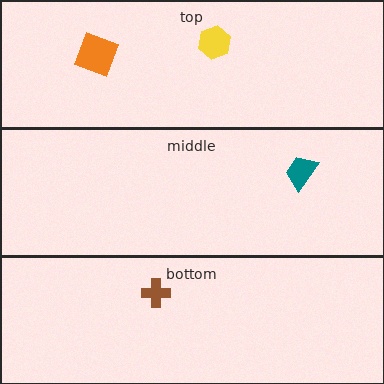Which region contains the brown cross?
The bottom region.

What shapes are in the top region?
The orange square, the yellow hexagon.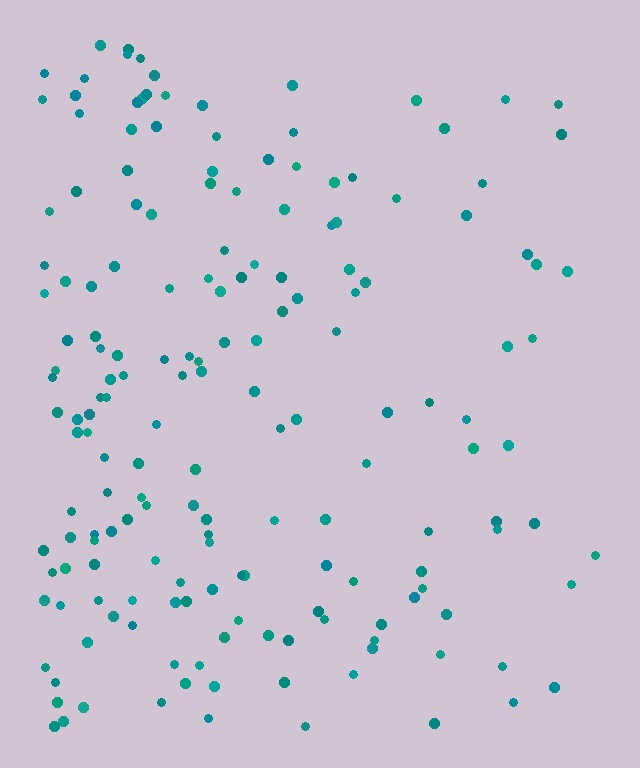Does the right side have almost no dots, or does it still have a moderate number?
Still a moderate number, just noticeably fewer than the left.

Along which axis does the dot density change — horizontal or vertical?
Horizontal.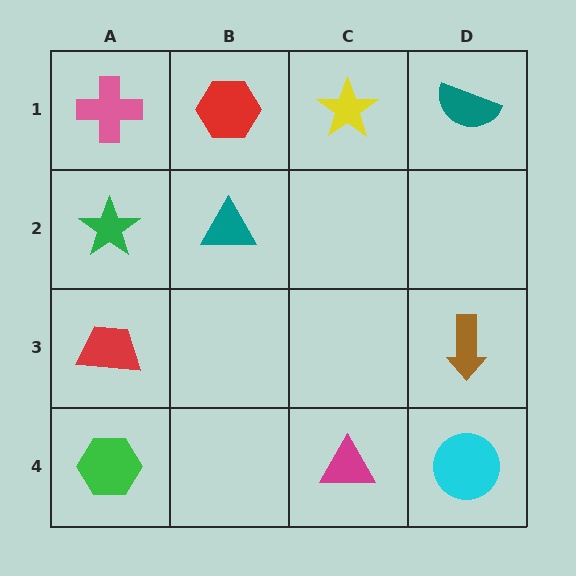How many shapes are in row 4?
3 shapes.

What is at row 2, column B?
A teal triangle.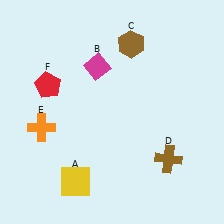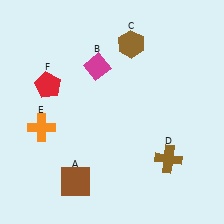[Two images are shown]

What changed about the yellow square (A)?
In Image 1, A is yellow. In Image 2, it changed to brown.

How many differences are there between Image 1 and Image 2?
There is 1 difference between the two images.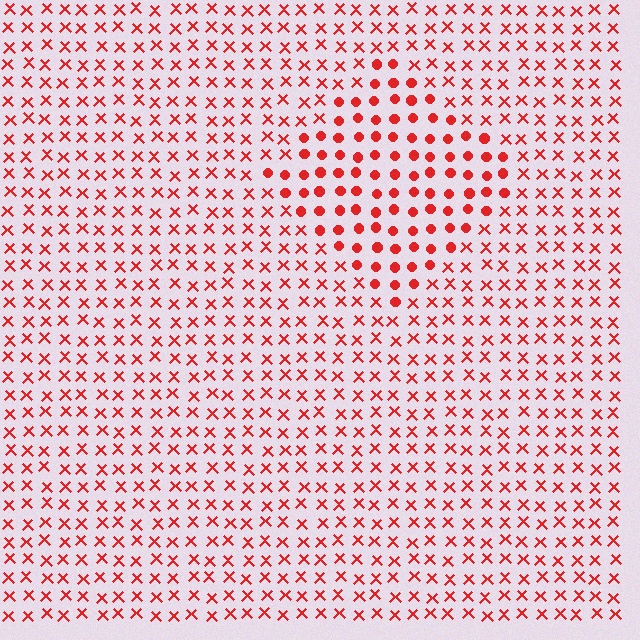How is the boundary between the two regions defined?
The boundary is defined by a change in element shape: circles inside vs. X marks outside. All elements share the same color and spacing.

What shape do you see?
I see a diamond.